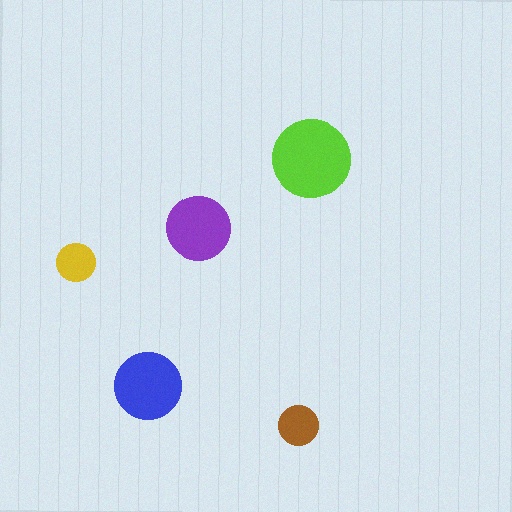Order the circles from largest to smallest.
the lime one, the blue one, the purple one, the brown one, the yellow one.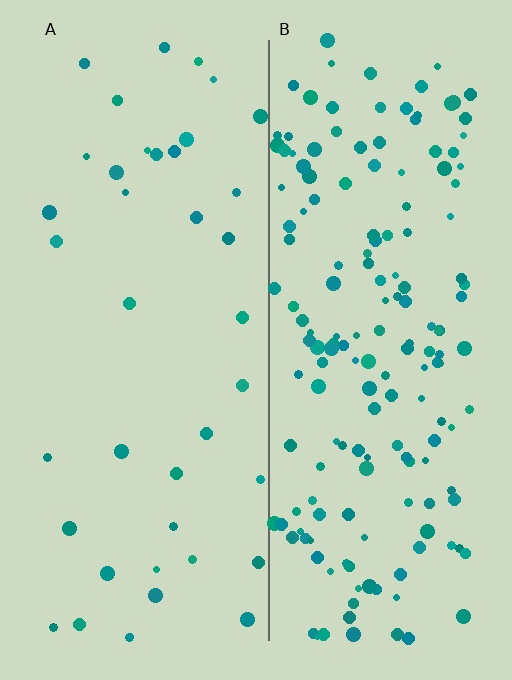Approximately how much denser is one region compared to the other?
Approximately 4.4× — region B over region A.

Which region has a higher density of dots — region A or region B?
B (the right).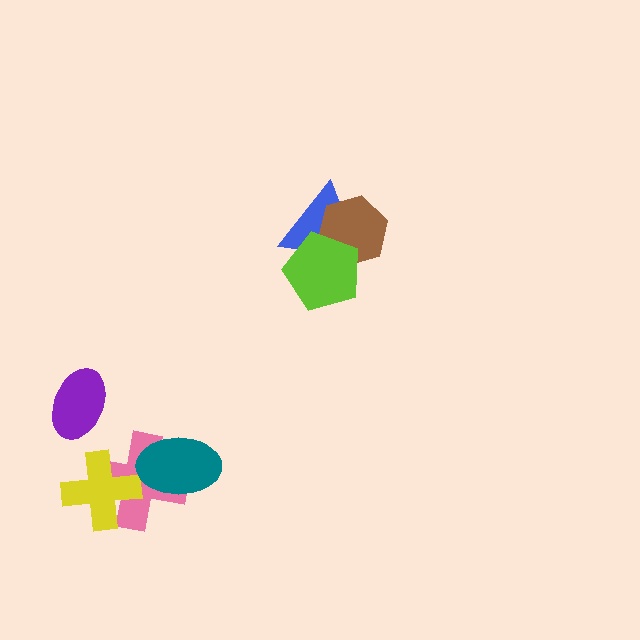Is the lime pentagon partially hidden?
No, no other shape covers it.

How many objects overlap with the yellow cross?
1 object overlaps with the yellow cross.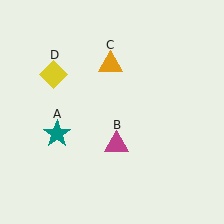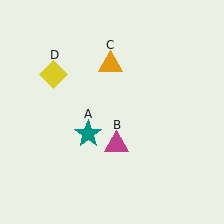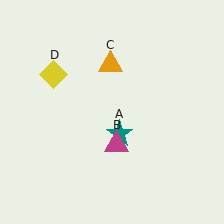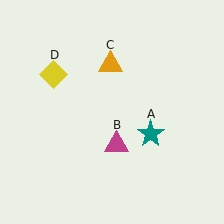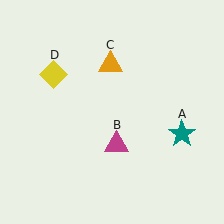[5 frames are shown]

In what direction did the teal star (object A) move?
The teal star (object A) moved right.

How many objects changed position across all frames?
1 object changed position: teal star (object A).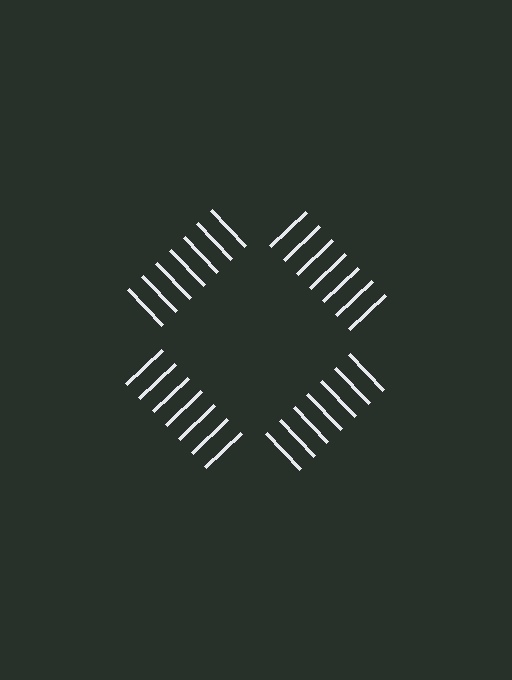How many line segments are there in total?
28 — 7 along each of the 4 edges.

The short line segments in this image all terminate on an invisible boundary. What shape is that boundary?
An illusory square — the line segments terminate on its edges but no continuous stroke is drawn.